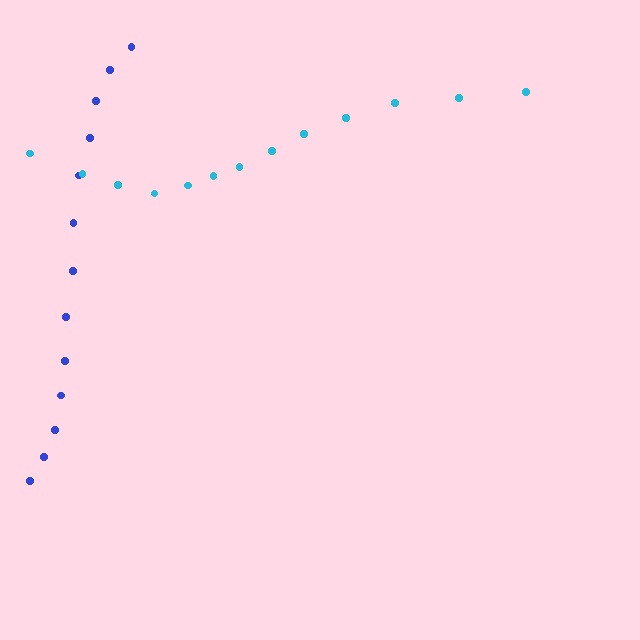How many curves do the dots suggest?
There are 2 distinct paths.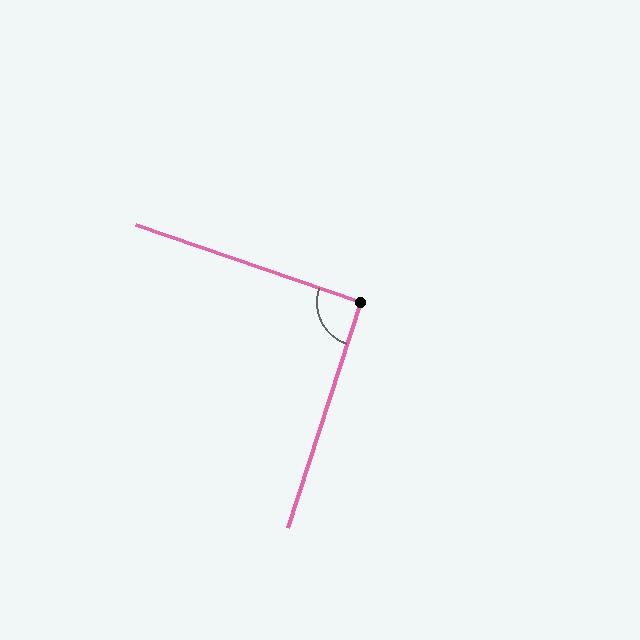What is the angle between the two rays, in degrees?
Approximately 91 degrees.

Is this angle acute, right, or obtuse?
It is approximately a right angle.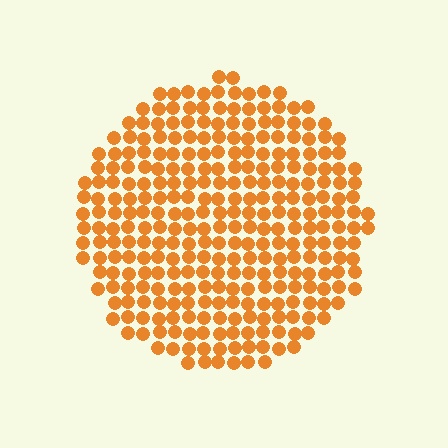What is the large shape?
The large shape is a circle.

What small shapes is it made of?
It is made of small circles.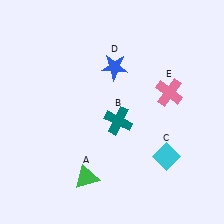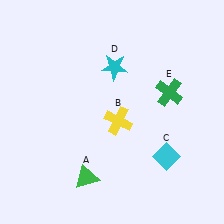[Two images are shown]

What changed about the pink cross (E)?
In Image 1, E is pink. In Image 2, it changed to green.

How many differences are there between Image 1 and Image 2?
There are 3 differences between the two images.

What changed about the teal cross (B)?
In Image 1, B is teal. In Image 2, it changed to yellow.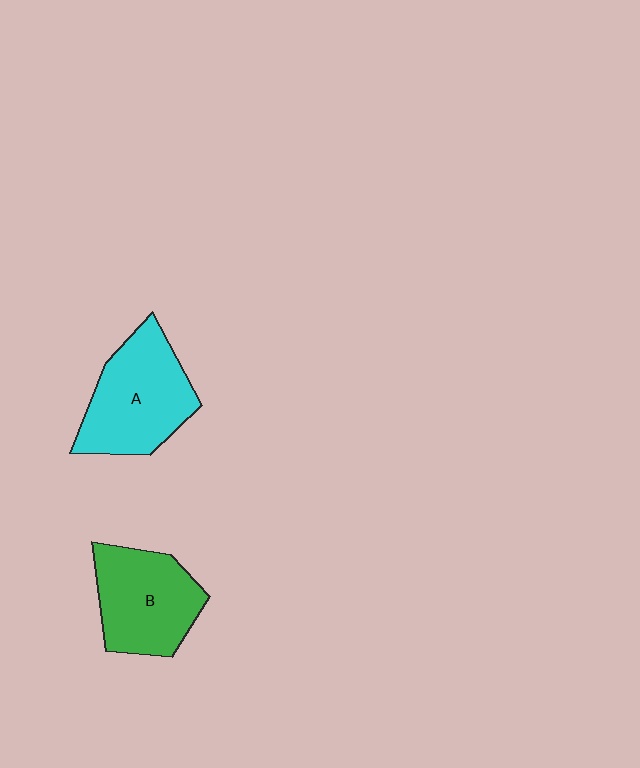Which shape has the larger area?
Shape A (cyan).